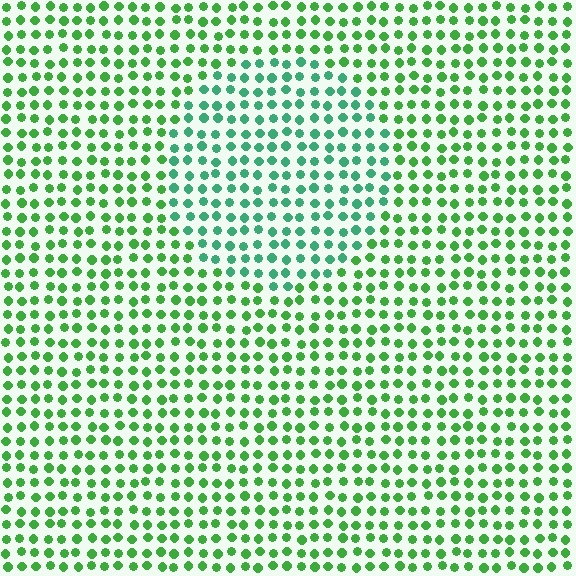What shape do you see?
I see a circle.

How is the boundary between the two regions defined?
The boundary is defined purely by a slight shift in hue (about 32 degrees). Spacing, size, and orientation are identical on both sides.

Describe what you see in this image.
The image is filled with small green elements in a uniform arrangement. A circle-shaped region is visible where the elements are tinted to a slightly different hue, forming a subtle color boundary.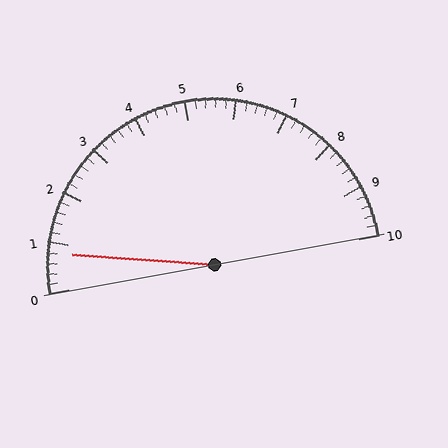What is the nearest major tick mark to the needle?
The nearest major tick mark is 1.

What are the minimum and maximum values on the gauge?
The gauge ranges from 0 to 10.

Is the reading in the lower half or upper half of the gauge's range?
The reading is in the lower half of the range (0 to 10).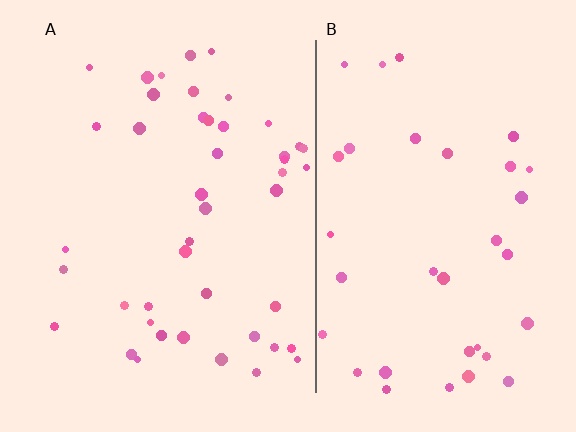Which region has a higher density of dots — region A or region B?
A (the left).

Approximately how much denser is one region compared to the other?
Approximately 1.3× — region A over region B.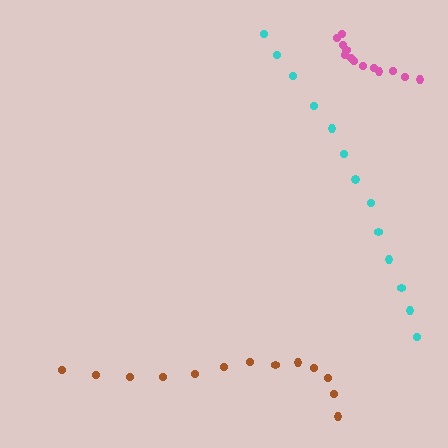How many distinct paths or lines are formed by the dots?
There are 3 distinct paths.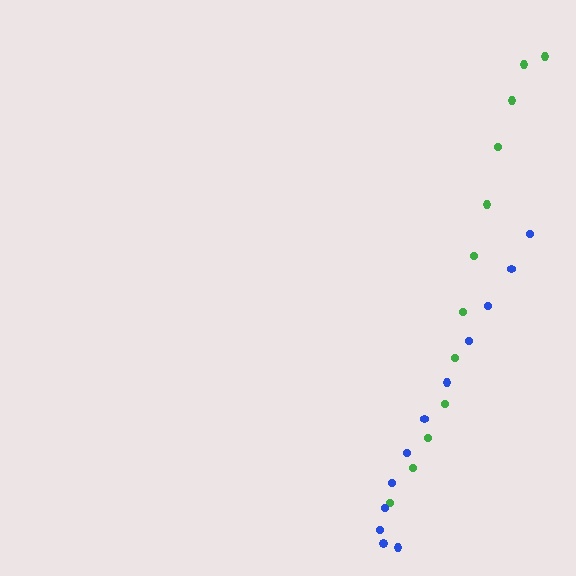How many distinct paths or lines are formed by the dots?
There are 2 distinct paths.